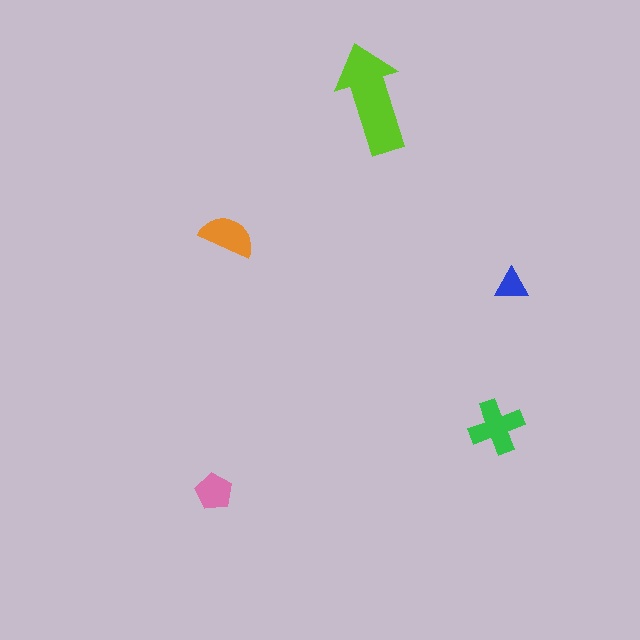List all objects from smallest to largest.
The blue triangle, the pink pentagon, the orange semicircle, the green cross, the lime arrow.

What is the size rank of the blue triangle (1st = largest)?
5th.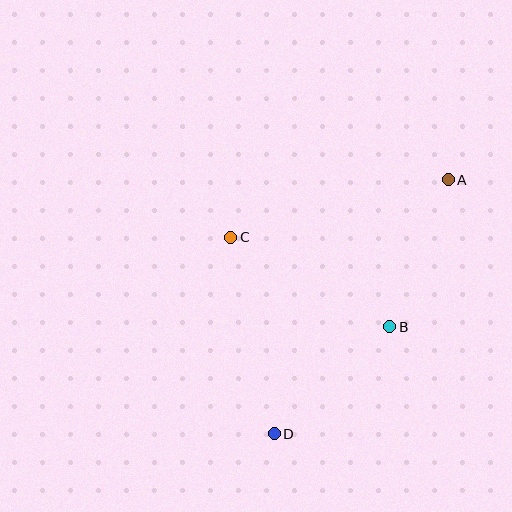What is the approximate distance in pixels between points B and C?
The distance between B and C is approximately 182 pixels.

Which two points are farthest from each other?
Points A and D are farthest from each other.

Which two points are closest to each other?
Points B and D are closest to each other.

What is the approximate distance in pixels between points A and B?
The distance between A and B is approximately 158 pixels.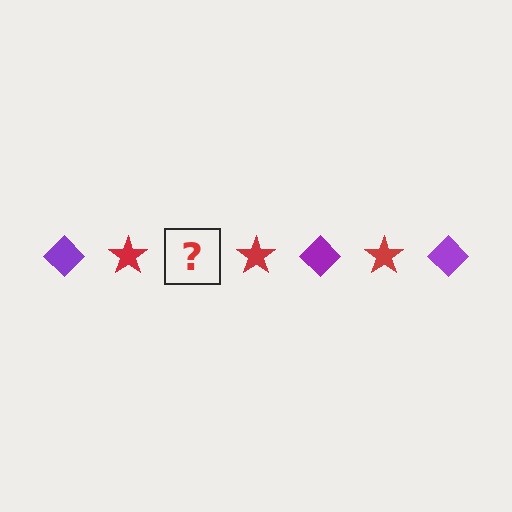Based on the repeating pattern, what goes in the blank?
The blank should be a purple diamond.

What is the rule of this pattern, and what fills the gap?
The rule is that the pattern alternates between purple diamond and red star. The gap should be filled with a purple diamond.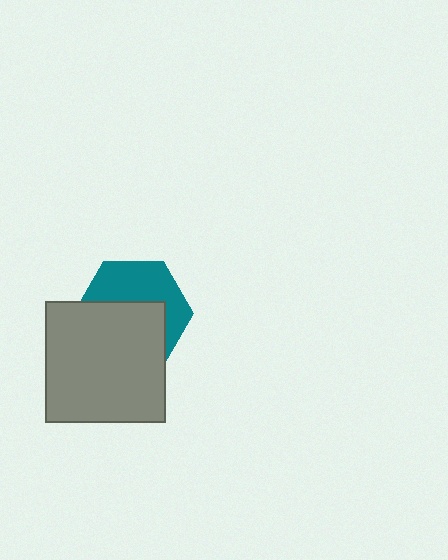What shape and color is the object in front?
The object in front is a gray square.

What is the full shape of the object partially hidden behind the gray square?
The partially hidden object is a teal hexagon.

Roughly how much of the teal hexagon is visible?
About half of it is visible (roughly 46%).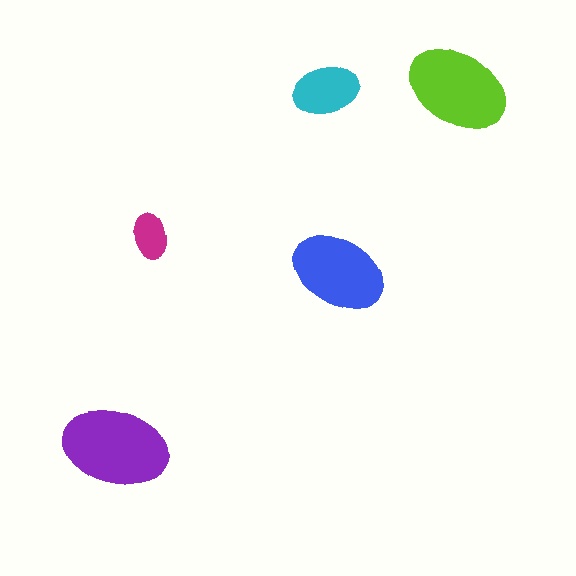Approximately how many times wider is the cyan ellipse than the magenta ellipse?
About 1.5 times wider.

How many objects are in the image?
There are 5 objects in the image.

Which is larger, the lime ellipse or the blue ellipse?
The lime one.